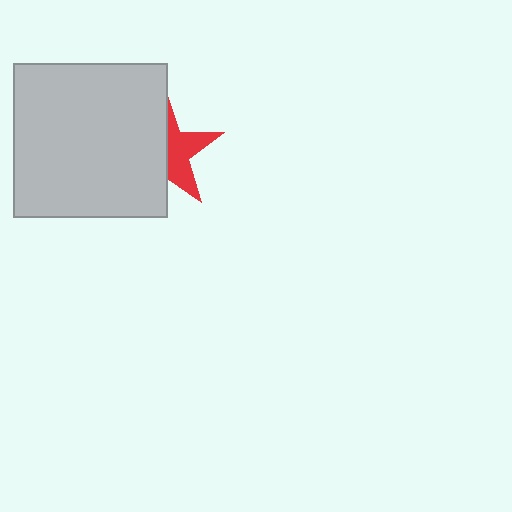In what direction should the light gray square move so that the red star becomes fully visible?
The light gray square should move left. That is the shortest direction to clear the overlap and leave the red star fully visible.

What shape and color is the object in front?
The object in front is a light gray square.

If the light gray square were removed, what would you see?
You would see the complete red star.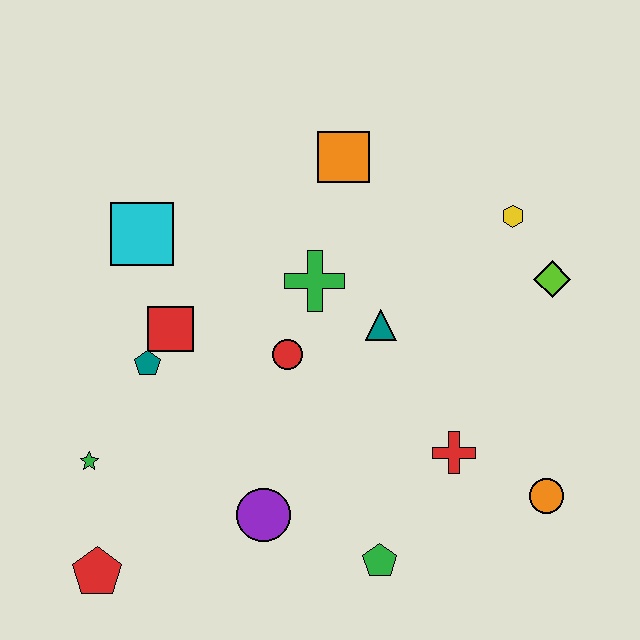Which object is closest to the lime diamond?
The yellow hexagon is closest to the lime diamond.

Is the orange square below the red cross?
No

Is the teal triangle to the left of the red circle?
No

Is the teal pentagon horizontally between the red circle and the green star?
Yes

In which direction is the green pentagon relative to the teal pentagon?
The green pentagon is to the right of the teal pentagon.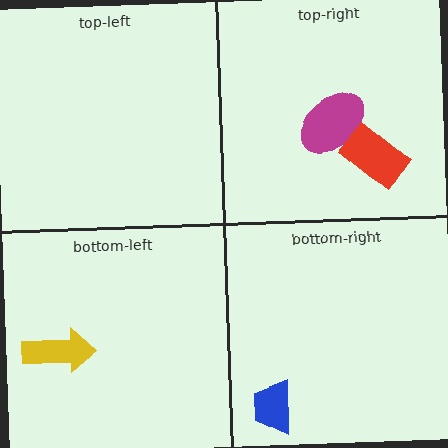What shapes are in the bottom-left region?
The yellow arrow.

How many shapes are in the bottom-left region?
1.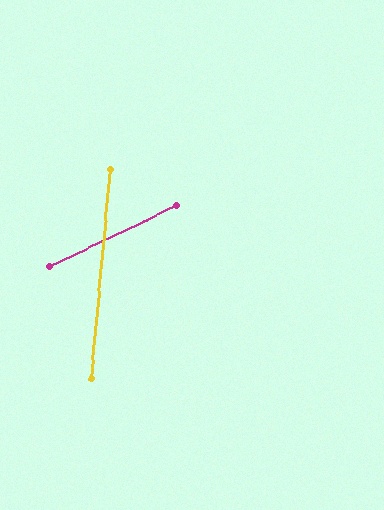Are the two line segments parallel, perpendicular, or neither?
Neither parallel nor perpendicular — they differ by about 59°.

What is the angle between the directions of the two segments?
Approximately 59 degrees.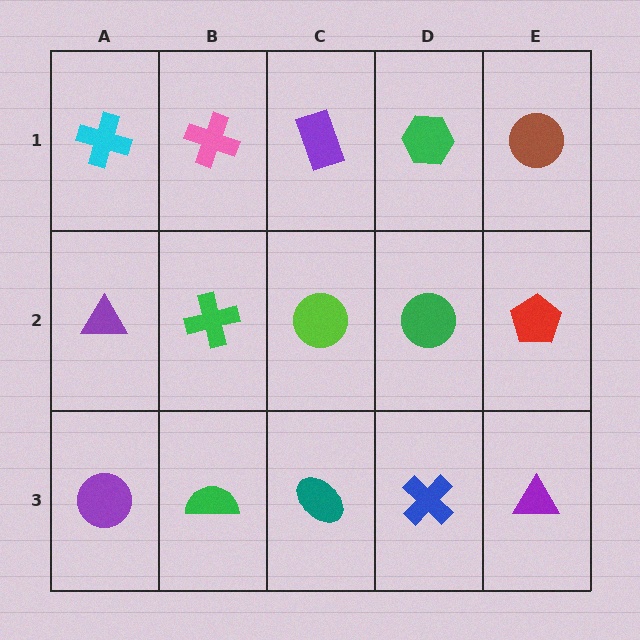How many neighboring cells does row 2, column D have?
4.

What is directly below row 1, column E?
A red pentagon.